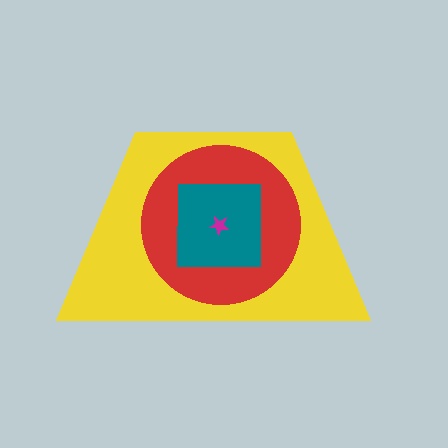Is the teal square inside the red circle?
Yes.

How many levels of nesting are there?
4.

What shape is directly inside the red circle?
The teal square.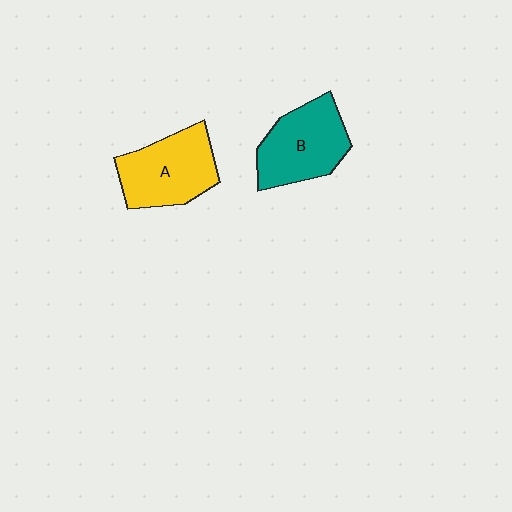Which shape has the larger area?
Shape A (yellow).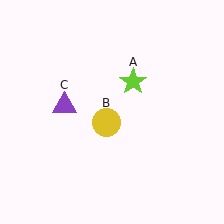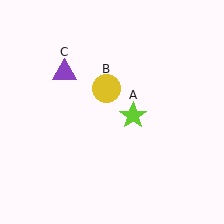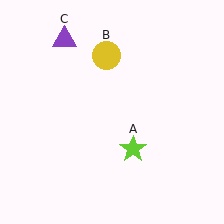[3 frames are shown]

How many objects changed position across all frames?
3 objects changed position: lime star (object A), yellow circle (object B), purple triangle (object C).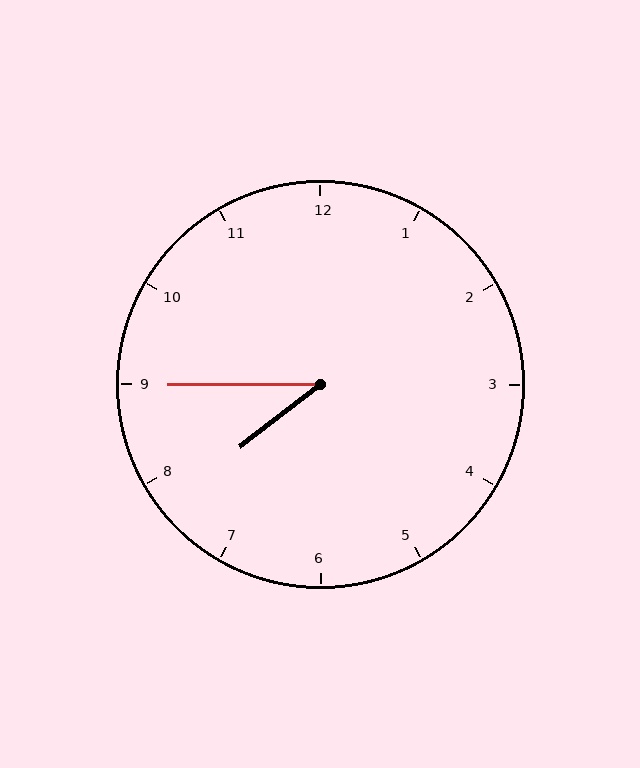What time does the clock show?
7:45.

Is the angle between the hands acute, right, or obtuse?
It is acute.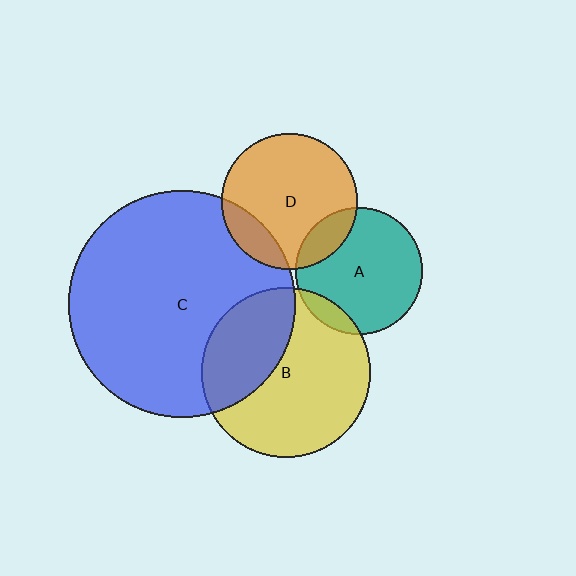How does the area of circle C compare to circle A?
Approximately 3.2 times.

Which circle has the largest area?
Circle C (blue).